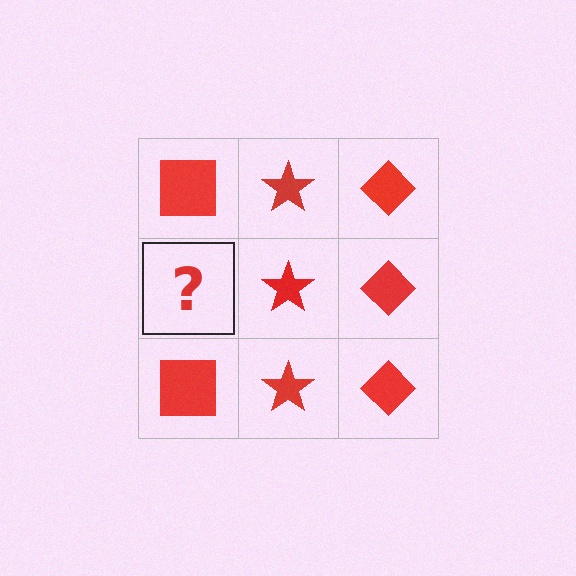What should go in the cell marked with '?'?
The missing cell should contain a red square.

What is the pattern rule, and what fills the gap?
The rule is that each column has a consistent shape. The gap should be filled with a red square.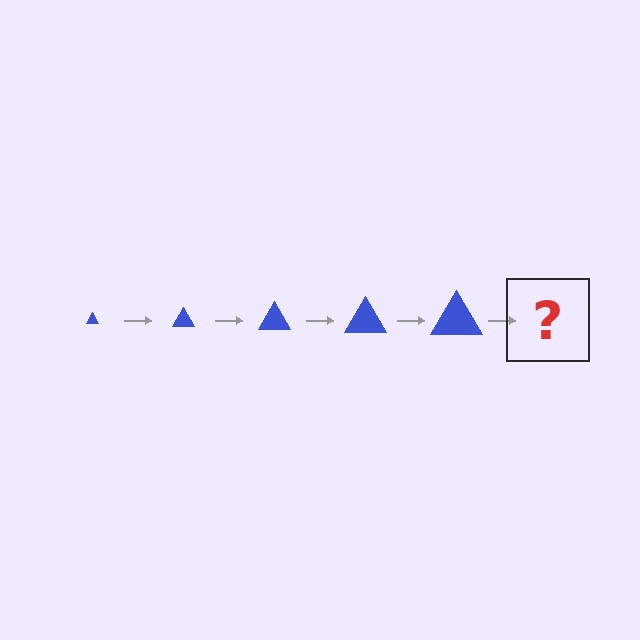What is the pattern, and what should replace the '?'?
The pattern is that the triangle gets progressively larger each step. The '?' should be a blue triangle, larger than the previous one.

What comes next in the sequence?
The next element should be a blue triangle, larger than the previous one.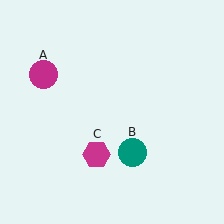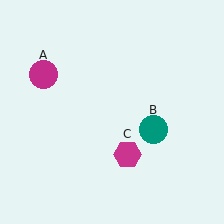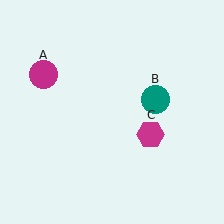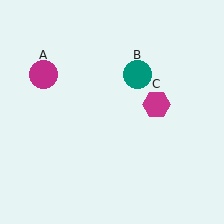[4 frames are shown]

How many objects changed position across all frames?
2 objects changed position: teal circle (object B), magenta hexagon (object C).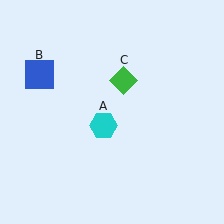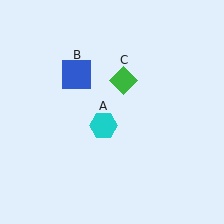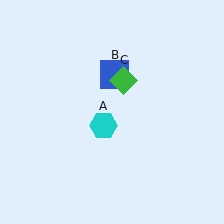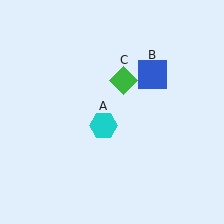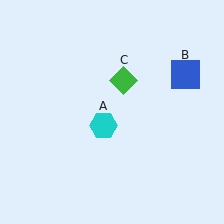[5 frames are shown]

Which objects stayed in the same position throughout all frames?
Cyan hexagon (object A) and green diamond (object C) remained stationary.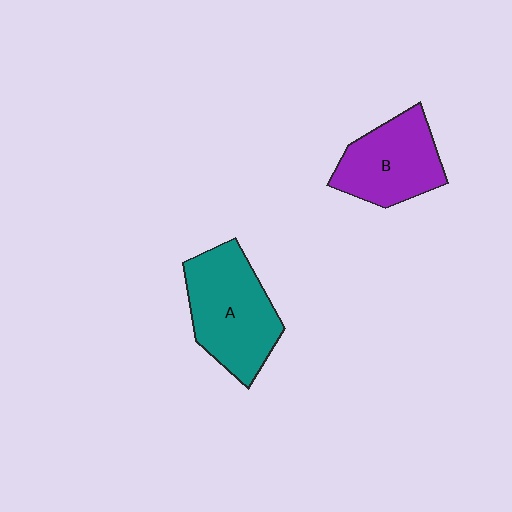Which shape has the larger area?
Shape A (teal).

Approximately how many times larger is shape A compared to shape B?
Approximately 1.2 times.